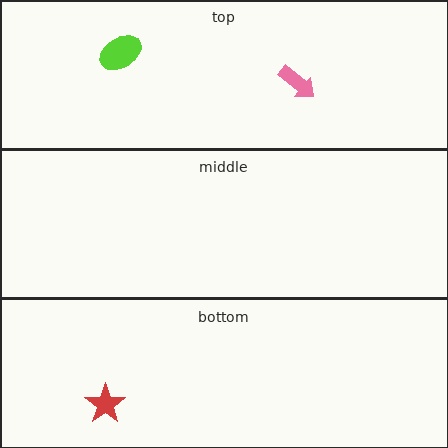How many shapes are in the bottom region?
1.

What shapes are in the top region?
The pink arrow, the lime ellipse.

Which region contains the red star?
The bottom region.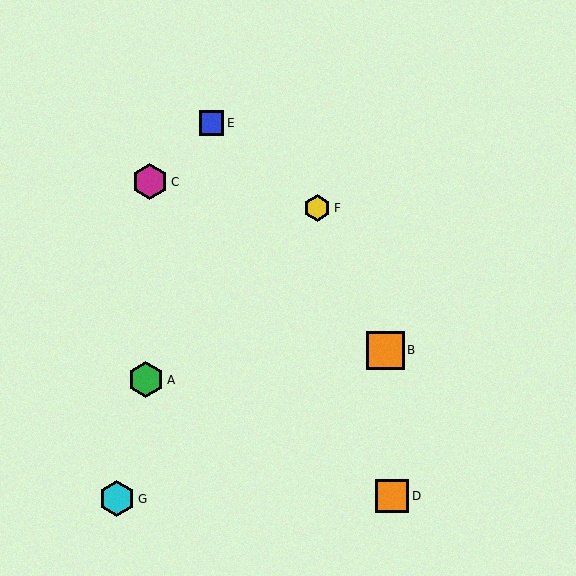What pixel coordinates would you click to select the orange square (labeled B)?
Click at (385, 350) to select the orange square B.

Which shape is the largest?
The orange square (labeled B) is the largest.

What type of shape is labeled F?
Shape F is a yellow hexagon.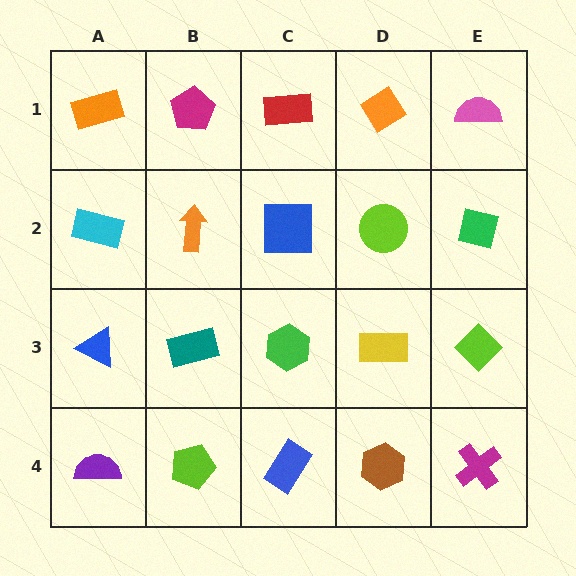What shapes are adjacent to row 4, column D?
A yellow rectangle (row 3, column D), a blue rectangle (row 4, column C), a magenta cross (row 4, column E).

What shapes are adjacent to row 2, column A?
An orange rectangle (row 1, column A), a blue triangle (row 3, column A), an orange arrow (row 2, column B).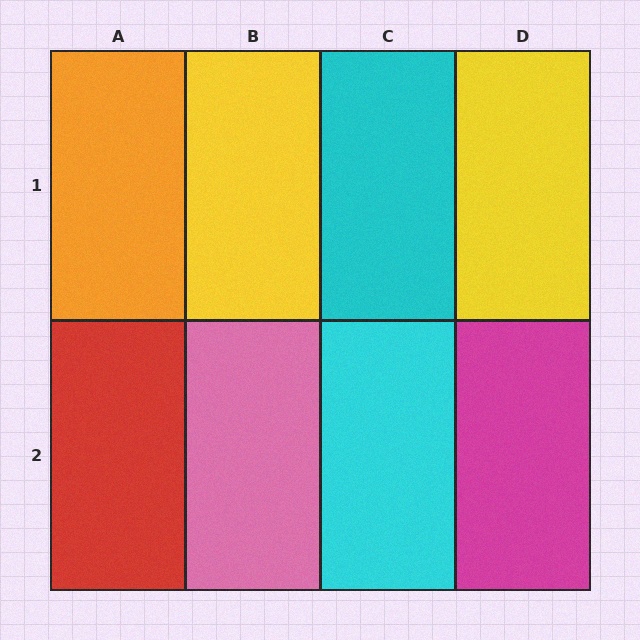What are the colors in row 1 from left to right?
Orange, yellow, cyan, yellow.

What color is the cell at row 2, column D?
Magenta.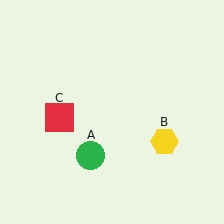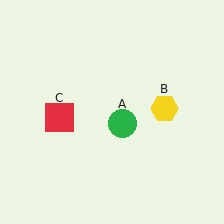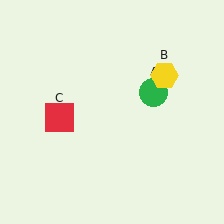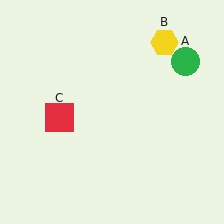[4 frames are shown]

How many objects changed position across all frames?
2 objects changed position: green circle (object A), yellow hexagon (object B).